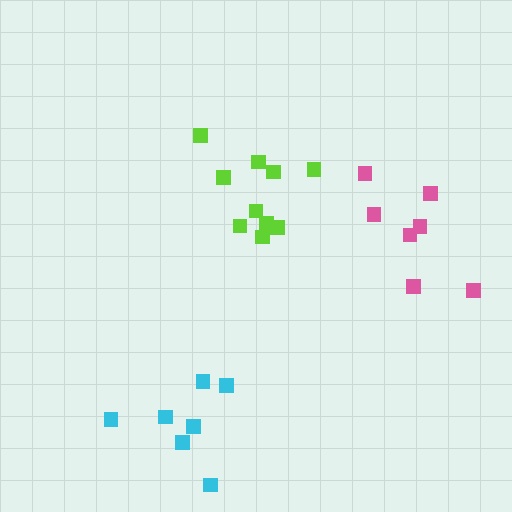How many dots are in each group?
Group 1: 7 dots, Group 2: 10 dots, Group 3: 7 dots (24 total).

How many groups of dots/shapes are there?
There are 3 groups.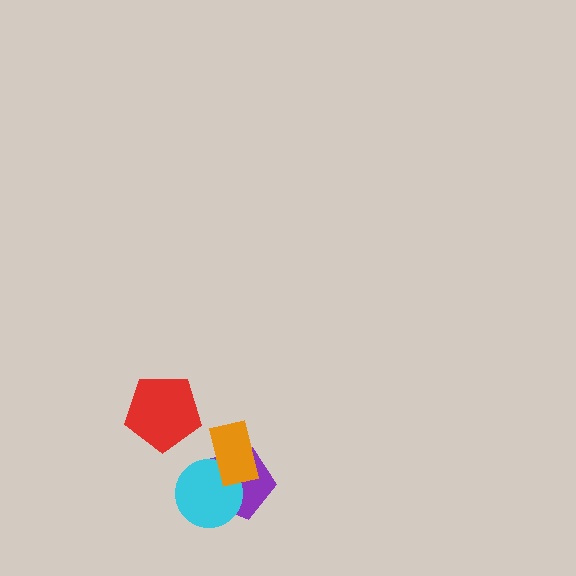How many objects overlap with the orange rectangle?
2 objects overlap with the orange rectangle.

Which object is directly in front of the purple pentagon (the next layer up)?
The cyan circle is directly in front of the purple pentagon.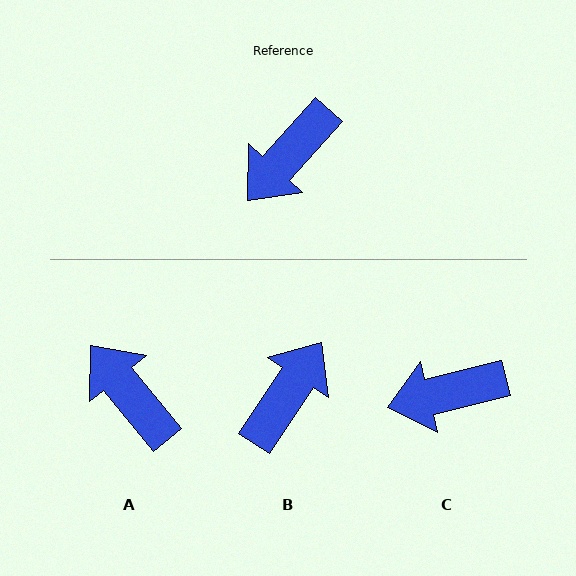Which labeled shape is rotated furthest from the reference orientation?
B, about 172 degrees away.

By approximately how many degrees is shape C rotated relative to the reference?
Approximately 34 degrees clockwise.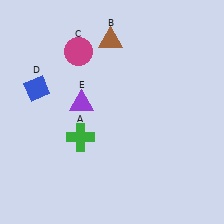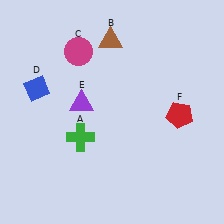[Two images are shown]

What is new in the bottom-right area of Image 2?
A red pentagon (F) was added in the bottom-right area of Image 2.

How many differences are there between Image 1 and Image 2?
There is 1 difference between the two images.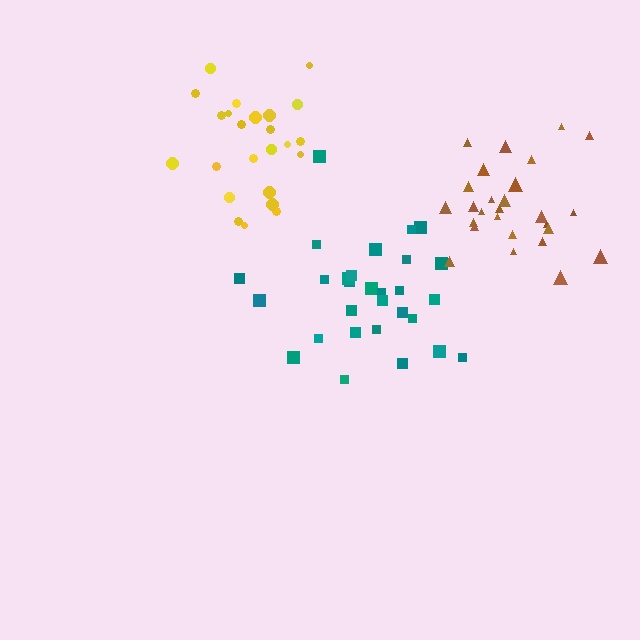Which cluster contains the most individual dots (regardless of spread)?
Teal (29).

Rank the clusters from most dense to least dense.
brown, teal, yellow.